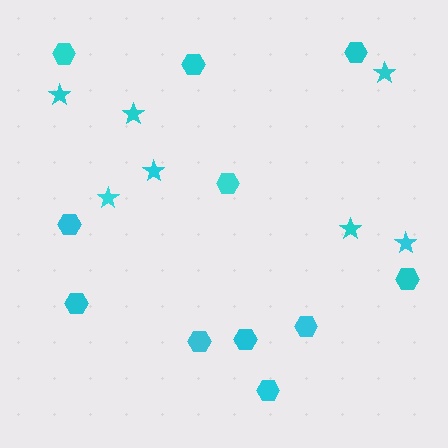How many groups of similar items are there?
There are 2 groups: one group of hexagons (11) and one group of stars (7).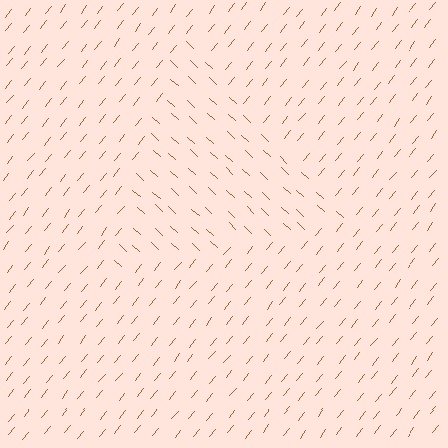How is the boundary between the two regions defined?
The boundary is defined purely by a change in line orientation (approximately 86 degrees difference). All lines are the same color and thickness.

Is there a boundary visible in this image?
Yes, there is a texture boundary formed by a change in line orientation.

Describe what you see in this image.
The image is filled with small brown line segments. A triangle region in the image has lines oriented differently from the surrounding lines, creating a visible texture boundary.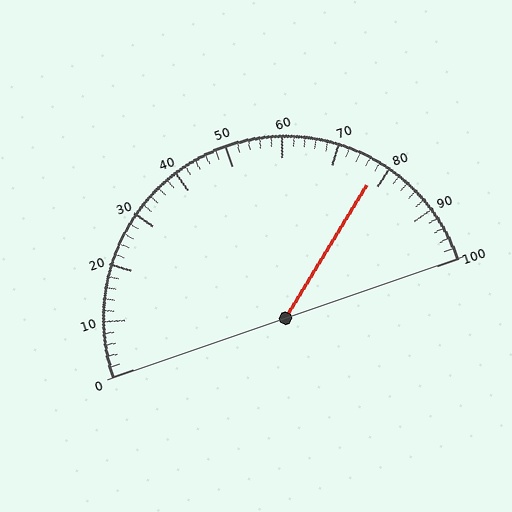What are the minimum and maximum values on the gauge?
The gauge ranges from 0 to 100.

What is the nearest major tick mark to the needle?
The nearest major tick mark is 80.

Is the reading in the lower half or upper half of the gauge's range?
The reading is in the upper half of the range (0 to 100).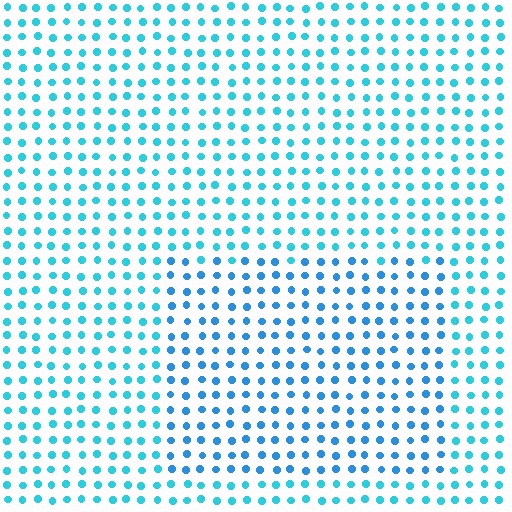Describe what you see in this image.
The image is filled with small cyan elements in a uniform arrangement. A rectangle-shaped region is visible where the elements are tinted to a slightly different hue, forming a subtle color boundary.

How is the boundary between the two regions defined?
The boundary is defined purely by a slight shift in hue (about 21 degrees). Spacing, size, and orientation are identical on both sides.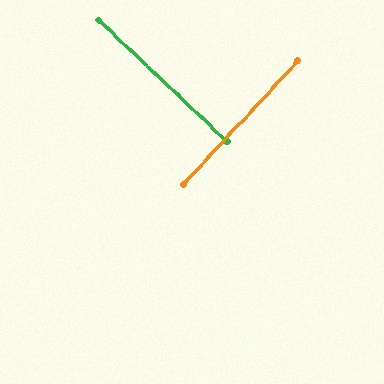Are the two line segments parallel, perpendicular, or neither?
Perpendicular — they meet at approximately 90°.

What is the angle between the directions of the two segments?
Approximately 90 degrees.